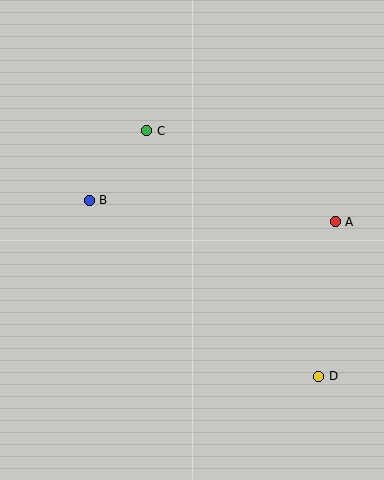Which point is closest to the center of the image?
Point B at (89, 200) is closest to the center.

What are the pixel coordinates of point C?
Point C is at (147, 131).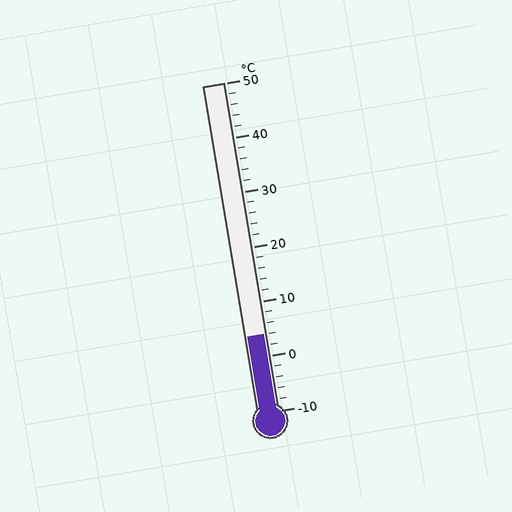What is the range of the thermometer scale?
The thermometer scale ranges from -10°C to 50°C.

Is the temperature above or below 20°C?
The temperature is below 20°C.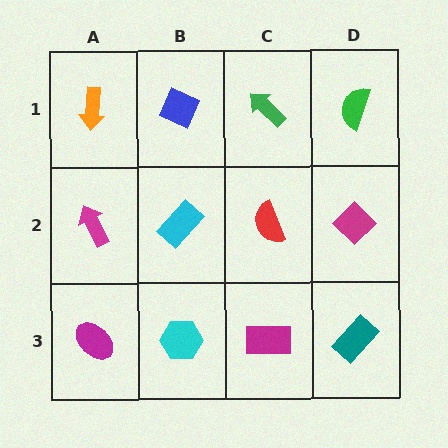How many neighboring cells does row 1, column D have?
2.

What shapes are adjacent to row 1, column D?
A magenta diamond (row 2, column D), a green arrow (row 1, column C).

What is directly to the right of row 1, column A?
A blue diamond.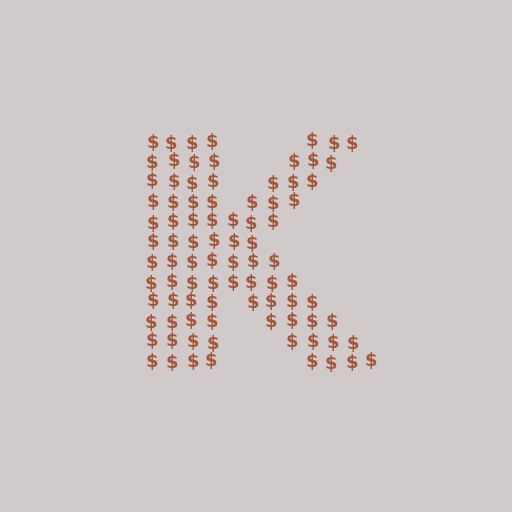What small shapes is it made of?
It is made of small dollar signs.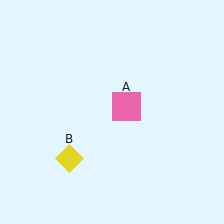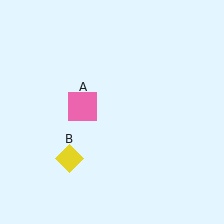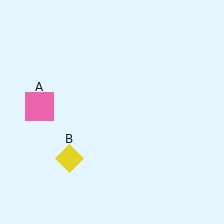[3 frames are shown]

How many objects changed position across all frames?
1 object changed position: pink square (object A).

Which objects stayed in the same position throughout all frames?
Yellow diamond (object B) remained stationary.